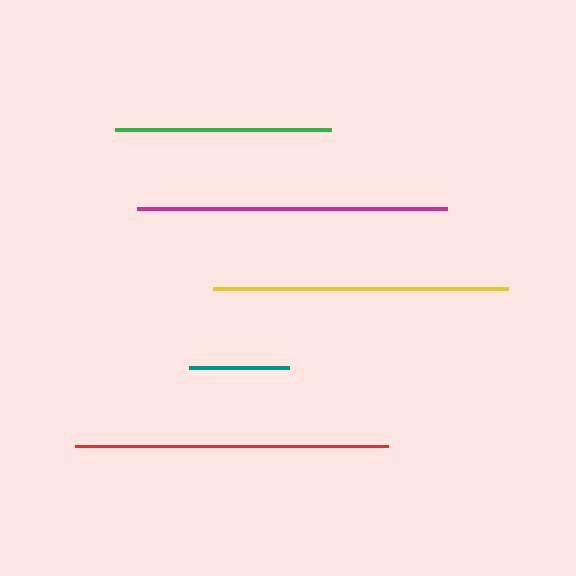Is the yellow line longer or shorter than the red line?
The red line is longer than the yellow line.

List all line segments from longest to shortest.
From longest to shortest: red, magenta, yellow, green, teal.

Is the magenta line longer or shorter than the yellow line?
The magenta line is longer than the yellow line.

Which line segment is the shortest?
The teal line is the shortest at approximately 100 pixels.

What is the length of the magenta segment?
The magenta segment is approximately 309 pixels long.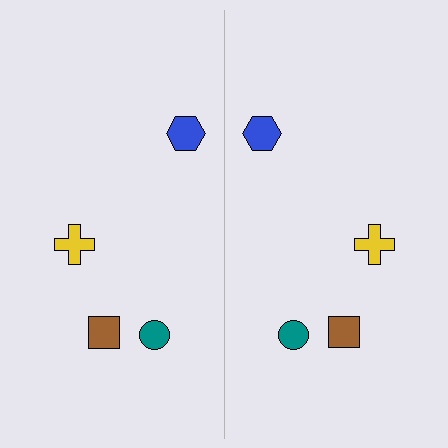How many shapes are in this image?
There are 8 shapes in this image.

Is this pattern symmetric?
Yes, this pattern has bilateral (reflection) symmetry.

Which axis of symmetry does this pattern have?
The pattern has a vertical axis of symmetry running through the center of the image.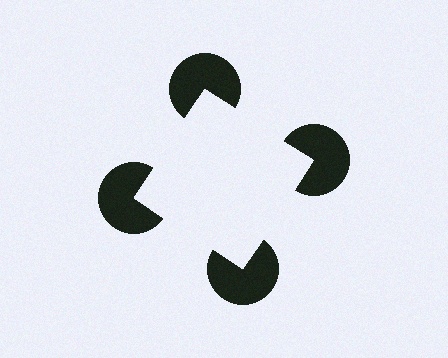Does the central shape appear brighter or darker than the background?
It typically appears slightly brighter than the background, even though no actual brightness change is drawn.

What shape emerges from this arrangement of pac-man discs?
An illusory square — its edges are inferred from the aligned wedge cuts in the pac-man discs, not physically drawn.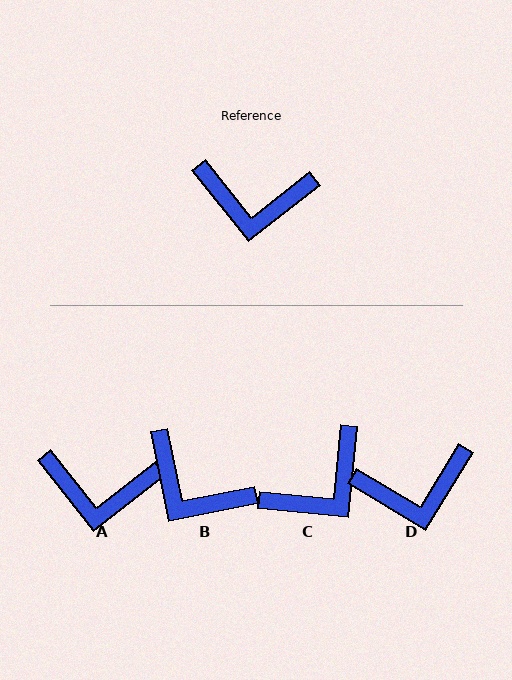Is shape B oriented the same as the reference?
No, it is off by about 27 degrees.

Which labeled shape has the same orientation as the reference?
A.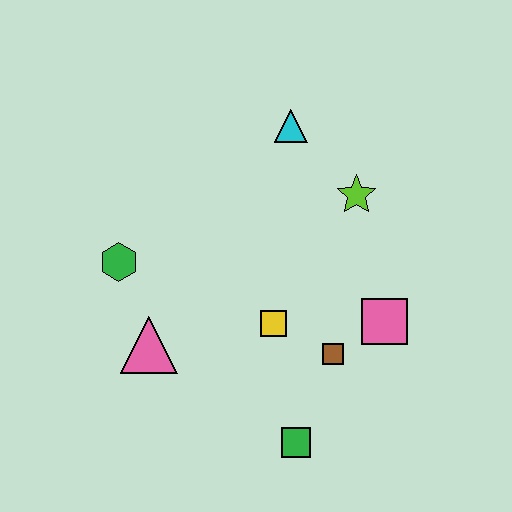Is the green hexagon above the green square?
Yes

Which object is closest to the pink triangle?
The green hexagon is closest to the pink triangle.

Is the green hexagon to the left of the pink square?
Yes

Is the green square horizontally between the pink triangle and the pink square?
Yes